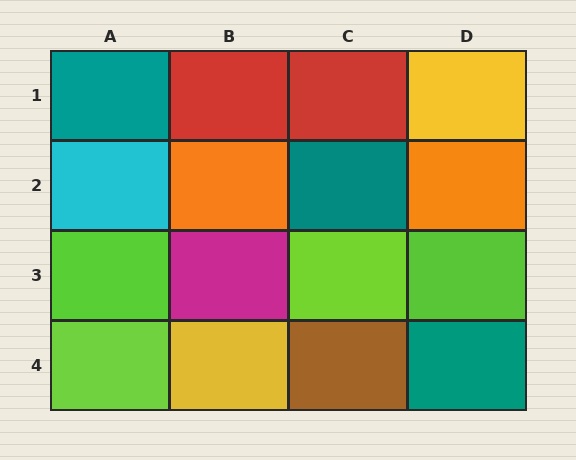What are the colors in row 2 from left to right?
Cyan, orange, teal, orange.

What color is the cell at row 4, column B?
Yellow.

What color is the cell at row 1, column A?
Teal.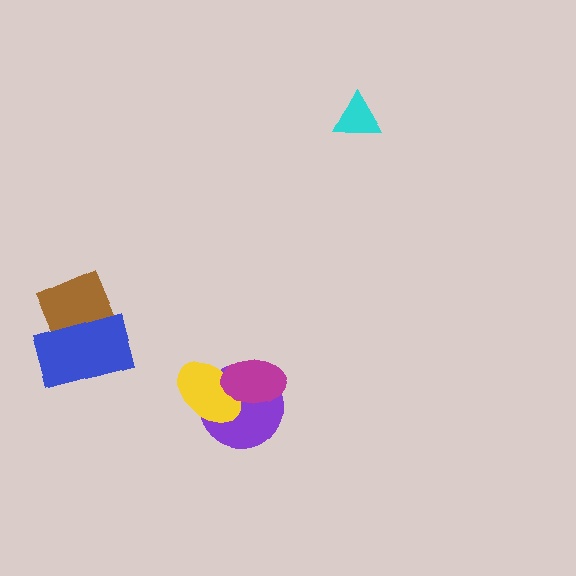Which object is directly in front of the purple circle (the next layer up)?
The yellow ellipse is directly in front of the purple circle.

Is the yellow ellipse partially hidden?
Yes, it is partially covered by another shape.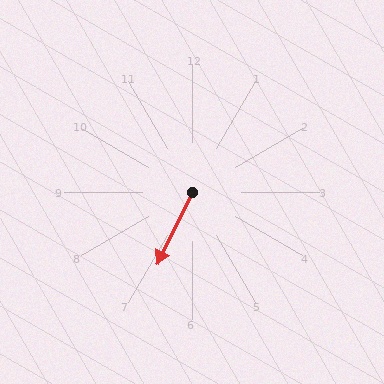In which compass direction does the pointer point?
Southwest.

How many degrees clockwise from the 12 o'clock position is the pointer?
Approximately 206 degrees.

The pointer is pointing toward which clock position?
Roughly 7 o'clock.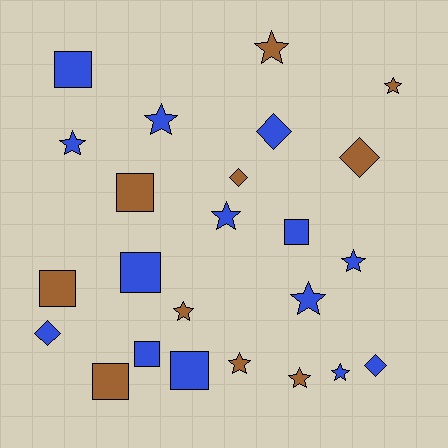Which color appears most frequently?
Blue, with 14 objects.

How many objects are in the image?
There are 24 objects.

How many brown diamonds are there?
There are 2 brown diamonds.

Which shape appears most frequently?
Star, with 11 objects.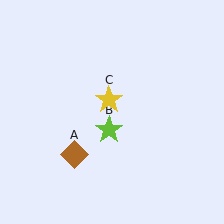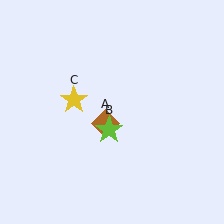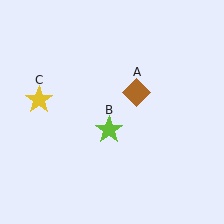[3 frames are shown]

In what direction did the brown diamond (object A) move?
The brown diamond (object A) moved up and to the right.